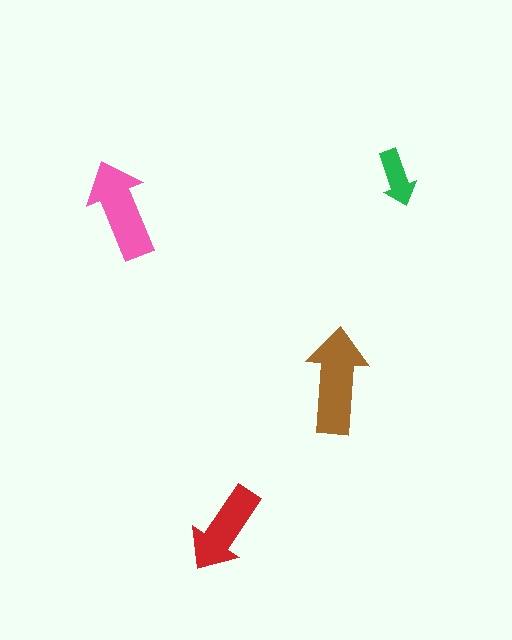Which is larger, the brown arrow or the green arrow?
The brown one.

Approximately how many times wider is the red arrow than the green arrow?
About 1.5 times wider.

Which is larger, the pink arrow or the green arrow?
The pink one.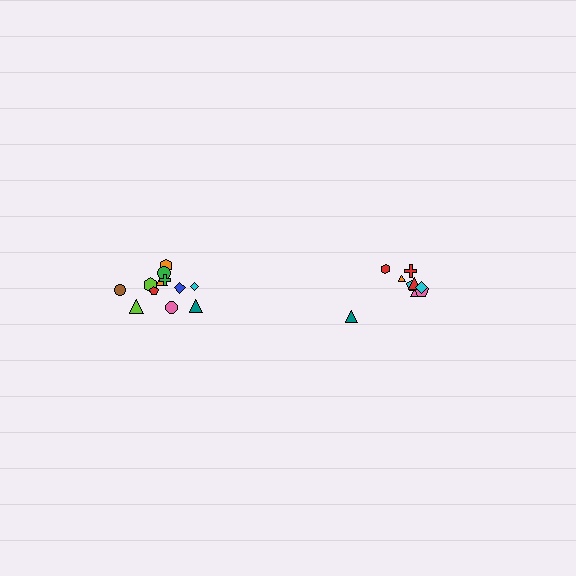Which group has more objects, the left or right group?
The left group.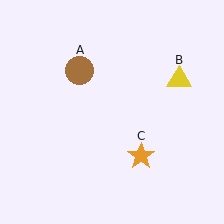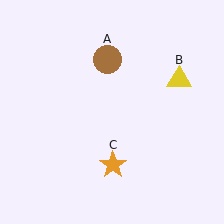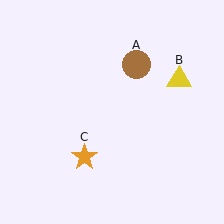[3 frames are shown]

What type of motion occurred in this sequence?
The brown circle (object A), orange star (object C) rotated clockwise around the center of the scene.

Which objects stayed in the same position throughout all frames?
Yellow triangle (object B) remained stationary.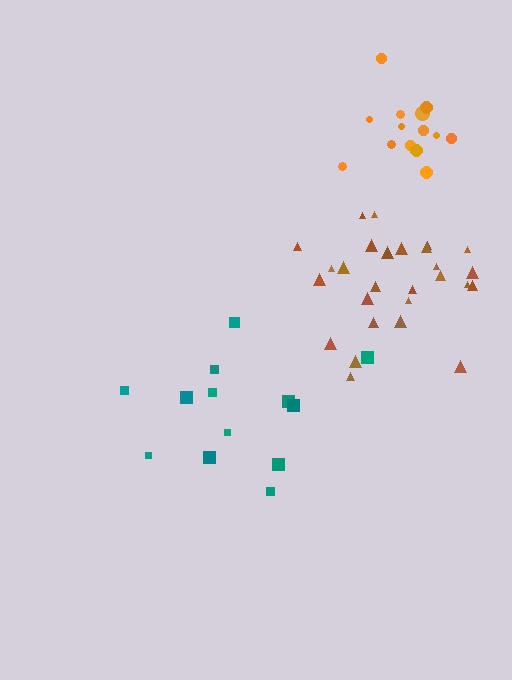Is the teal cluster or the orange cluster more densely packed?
Orange.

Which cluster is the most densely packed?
Orange.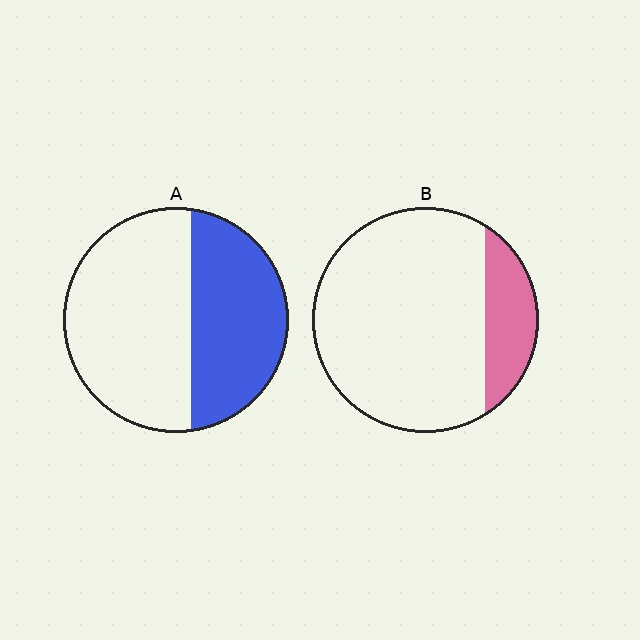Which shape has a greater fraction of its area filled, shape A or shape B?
Shape A.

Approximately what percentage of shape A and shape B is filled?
A is approximately 40% and B is approximately 20%.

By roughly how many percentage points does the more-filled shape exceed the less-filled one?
By roughly 25 percentage points (A over B).